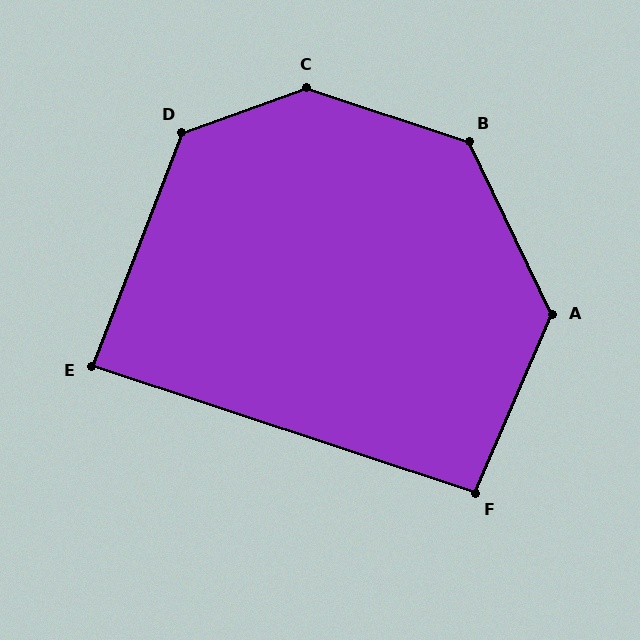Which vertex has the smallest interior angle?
E, at approximately 87 degrees.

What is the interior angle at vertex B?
Approximately 134 degrees (obtuse).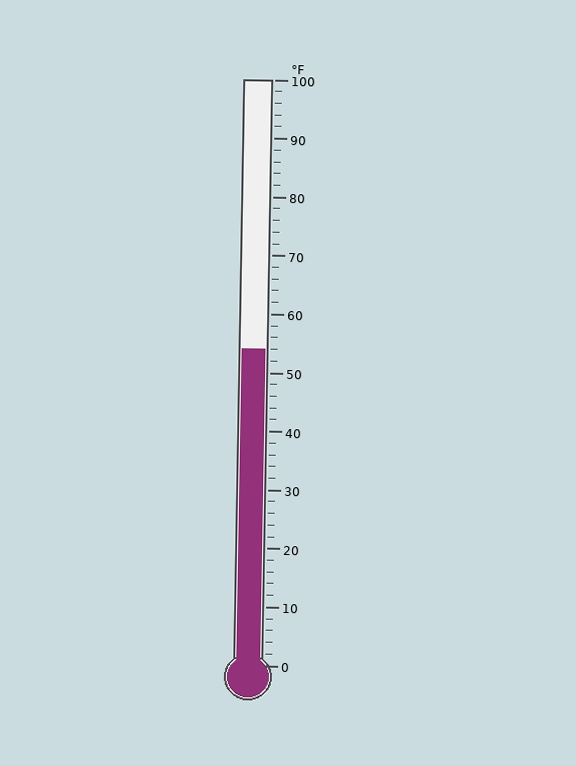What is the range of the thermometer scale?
The thermometer scale ranges from 0°F to 100°F.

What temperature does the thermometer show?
The thermometer shows approximately 54°F.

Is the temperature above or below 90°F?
The temperature is below 90°F.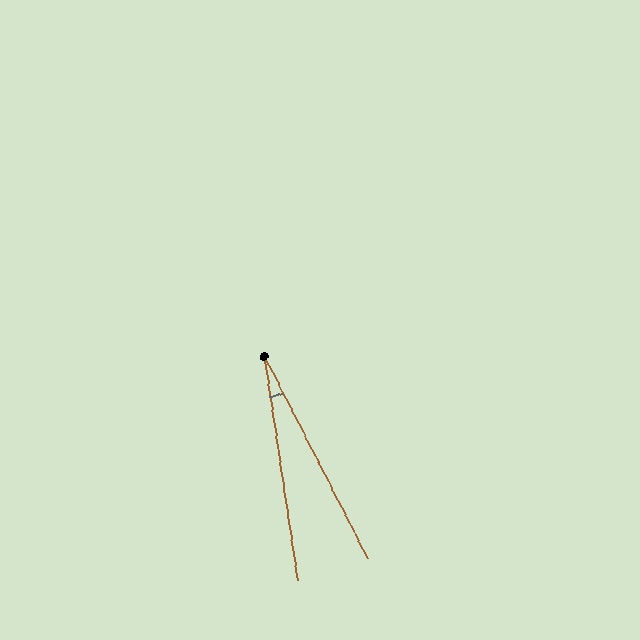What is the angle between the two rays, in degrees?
Approximately 19 degrees.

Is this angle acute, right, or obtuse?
It is acute.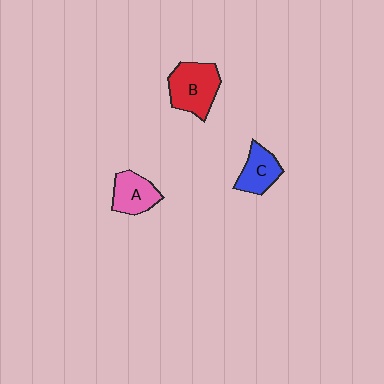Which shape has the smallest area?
Shape C (blue).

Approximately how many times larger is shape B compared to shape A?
Approximately 1.4 times.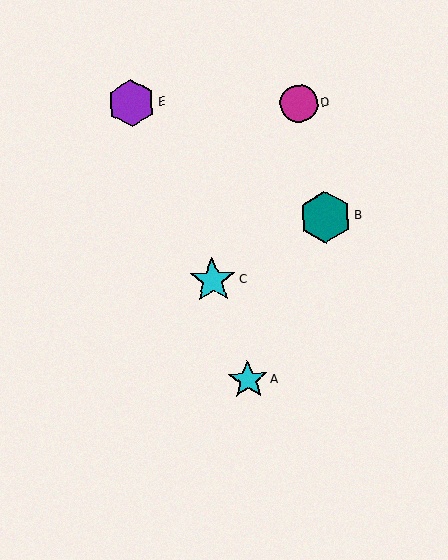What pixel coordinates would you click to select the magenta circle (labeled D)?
Click at (299, 103) to select the magenta circle D.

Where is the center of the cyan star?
The center of the cyan star is at (248, 380).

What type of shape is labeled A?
Shape A is a cyan star.